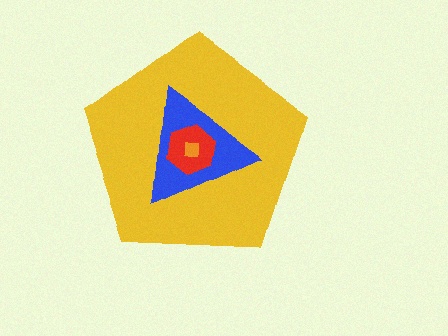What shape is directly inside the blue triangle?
The red hexagon.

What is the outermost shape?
The yellow pentagon.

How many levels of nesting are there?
4.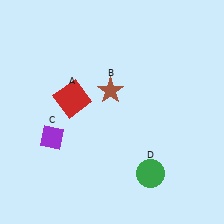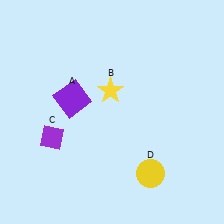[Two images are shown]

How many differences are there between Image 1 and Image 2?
There are 3 differences between the two images.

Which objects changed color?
A changed from red to purple. B changed from brown to yellow. D changed from green to yellow.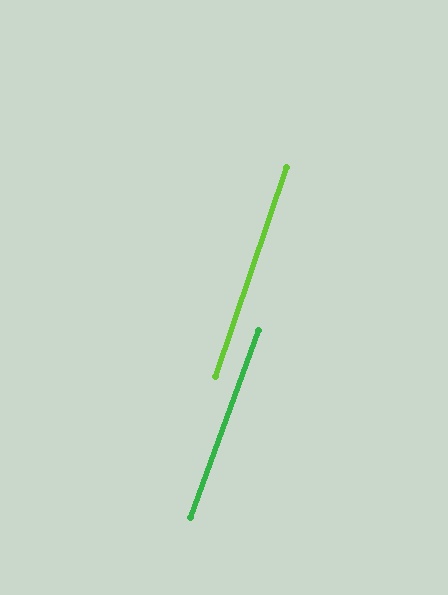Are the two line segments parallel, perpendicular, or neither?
Parallel — their directions differ by only 0.9°.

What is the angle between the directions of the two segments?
Approximately 1 degree.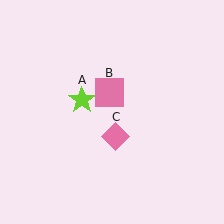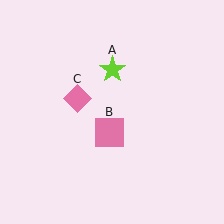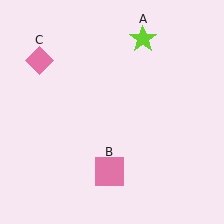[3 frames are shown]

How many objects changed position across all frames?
3 objects changed position: lime star (object A), pink square (object B), pink diamond (object C).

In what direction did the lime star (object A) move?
The lime star (object A) moved up and to the right.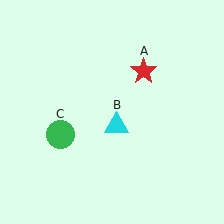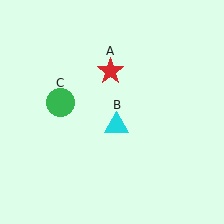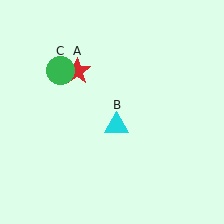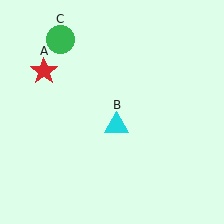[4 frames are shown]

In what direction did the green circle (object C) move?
The green circle (object C) moved up.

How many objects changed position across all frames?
2 objects changed position: red star (object A), green circle (object C).